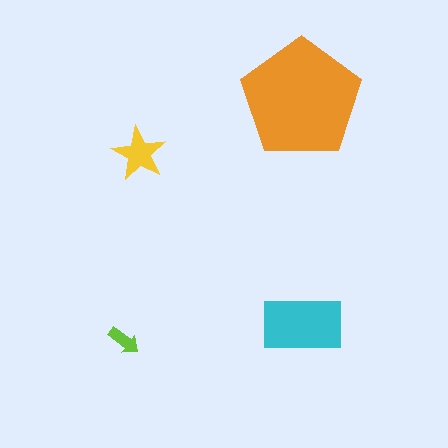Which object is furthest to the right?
The cyan rectangle is rightmost.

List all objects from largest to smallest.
The orange pentagon, the cyan rectangle, the yellow star, the lime arrow.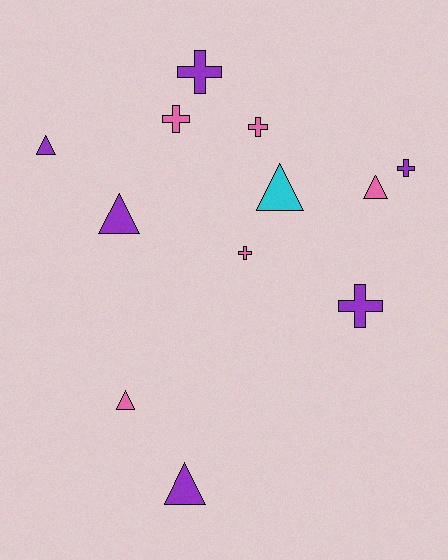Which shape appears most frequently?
Triangle, with 6 objects.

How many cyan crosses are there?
There are no cyan crosses.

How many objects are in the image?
There are 12 objects.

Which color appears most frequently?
Purple, with 6 objects.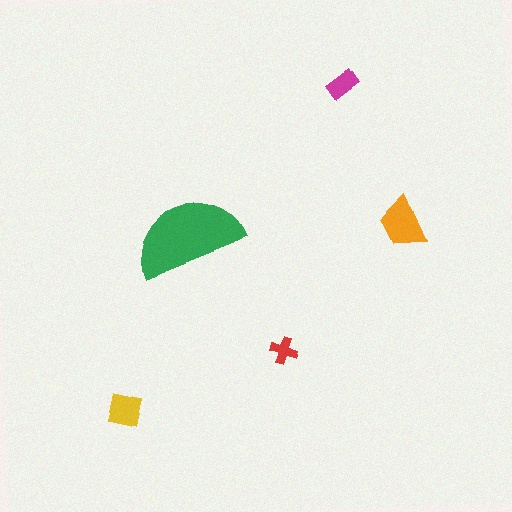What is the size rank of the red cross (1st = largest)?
5th.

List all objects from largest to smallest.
The green semicircle, the orange trapezoid, the yellow square, the magenta rectangle, the red cross.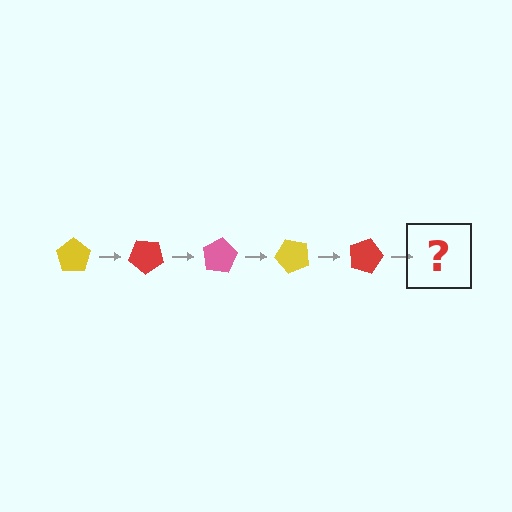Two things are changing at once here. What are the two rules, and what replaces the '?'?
The two rules are that it rotates 40 degrees each step and the color cycles through yellow, red, and pink. The '?' should be a pink pentagon, rotated 200 degrees from the start.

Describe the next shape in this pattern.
It should be a pink pentagon, rotated 200 degrees from the start.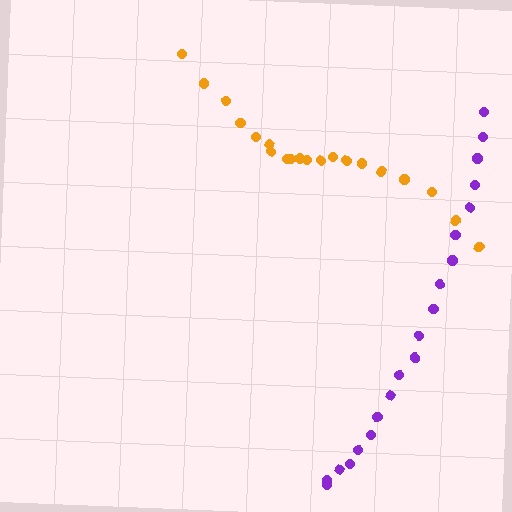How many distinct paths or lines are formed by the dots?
There are 2 distinct paths.